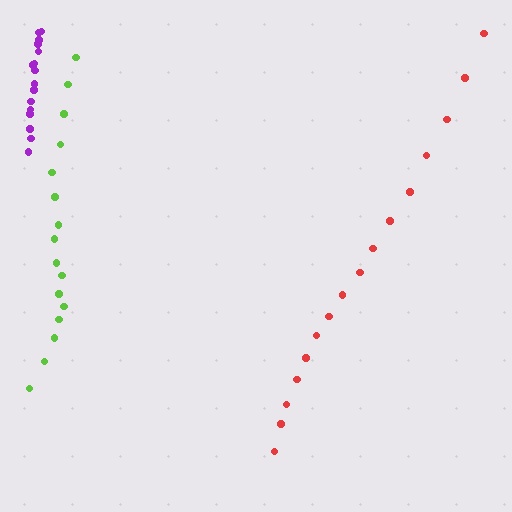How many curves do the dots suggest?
There are 3 distinct paths.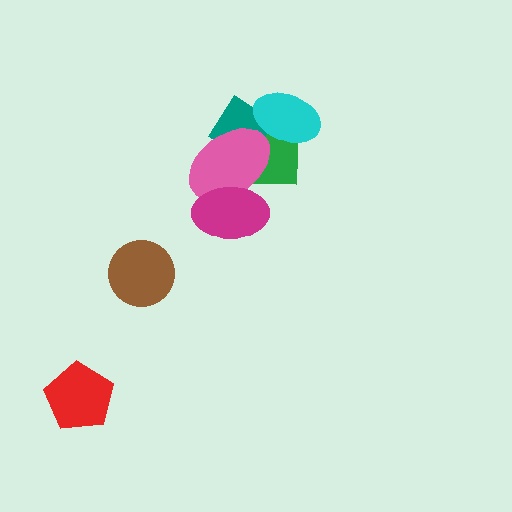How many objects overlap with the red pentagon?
0 objects overlap with the red pentagon.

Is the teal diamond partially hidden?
Yes, it is partially covered by another shape.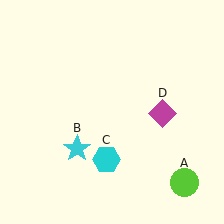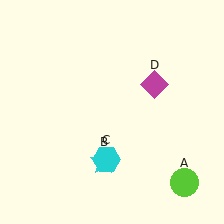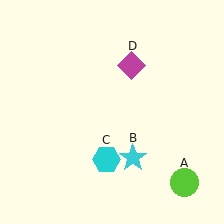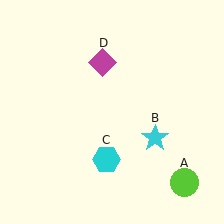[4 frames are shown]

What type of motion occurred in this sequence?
The cyan star (object B), magenta diamond (object D) rotated counterclockwise around the center of the scene.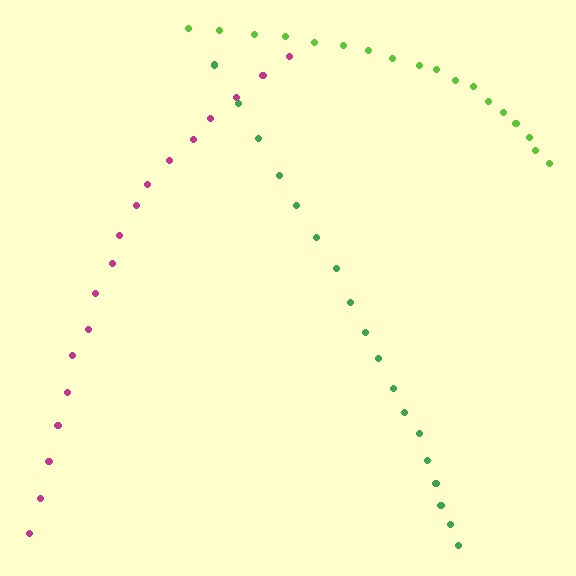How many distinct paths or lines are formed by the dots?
There are 3 distinct paths.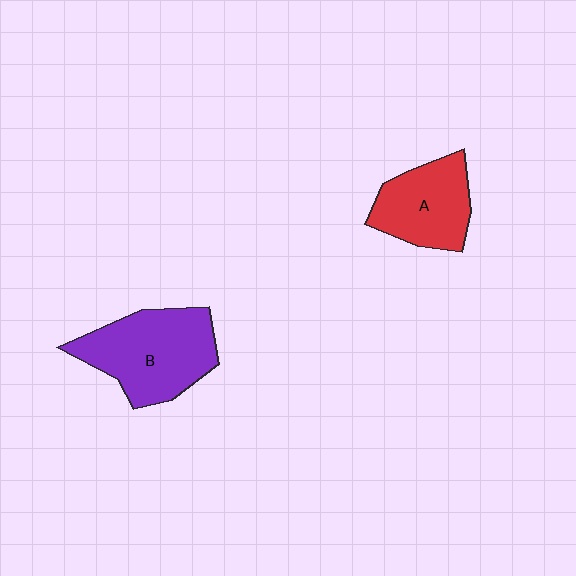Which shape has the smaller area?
Shape A (red).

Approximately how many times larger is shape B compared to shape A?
Approximately 1.4 times.